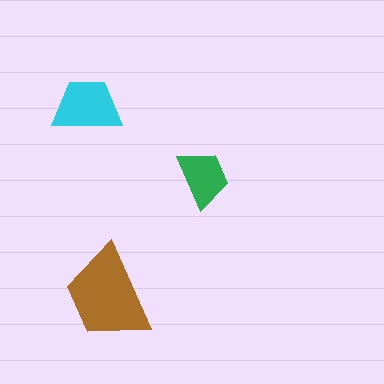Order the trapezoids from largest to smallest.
the brown one, the cyan one, the green one.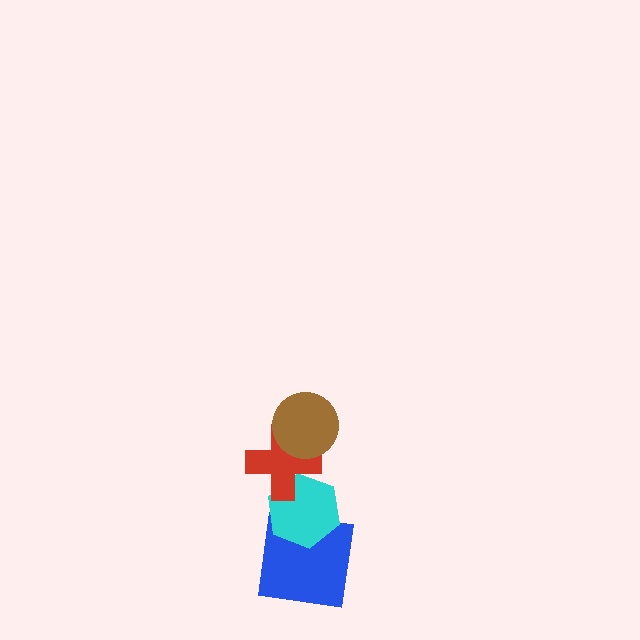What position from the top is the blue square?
The blue square is 4th from the top.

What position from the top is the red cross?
The red cross is 2nd from the top.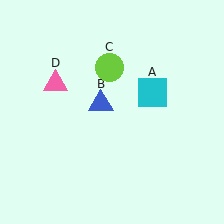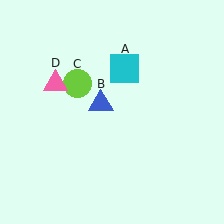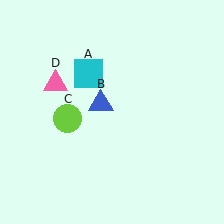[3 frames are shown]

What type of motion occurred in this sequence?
The cyan square (object A), lime circle (object C) rotated counterclockwise around the center of the scene.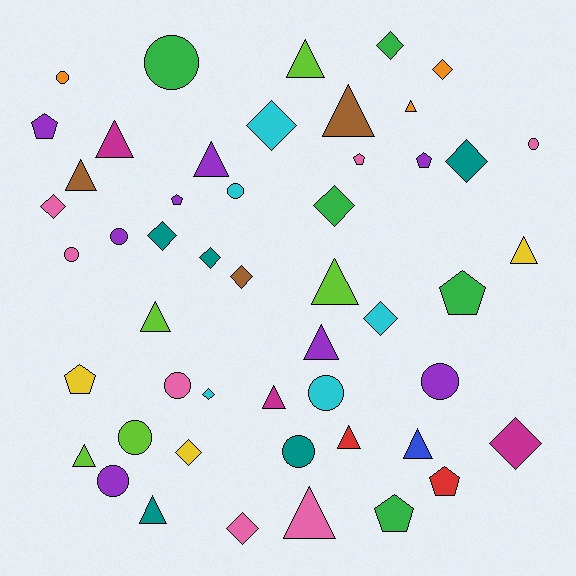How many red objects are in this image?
There are 2 red objects.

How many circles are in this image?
There are 12 circles.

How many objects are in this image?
There are 50 objects.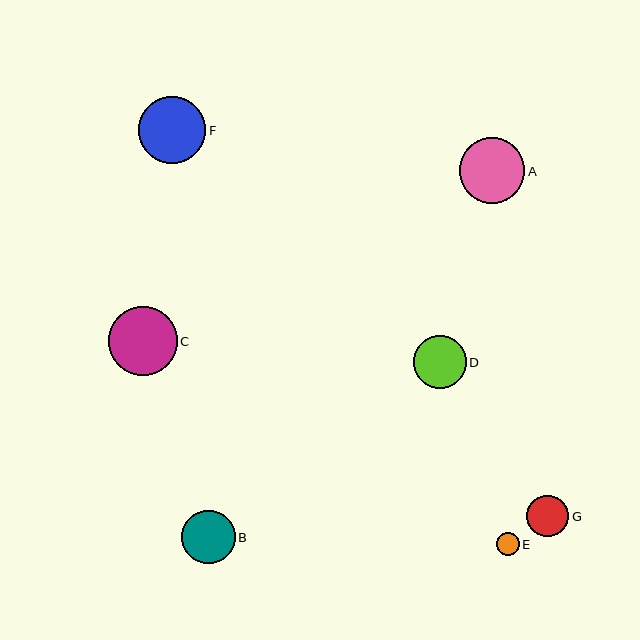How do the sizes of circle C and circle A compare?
Circle C and circle A are approximately the same size.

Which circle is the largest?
Circle C is the largest with a size of approximately 69 pixels.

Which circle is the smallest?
Circle E is the smallest with a size of approximately 23 pixels.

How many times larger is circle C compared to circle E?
Circle C is approximately 3.0 times the size of circle E.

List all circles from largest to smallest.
From largest to smallest: C, F, A, B, D, G, E.